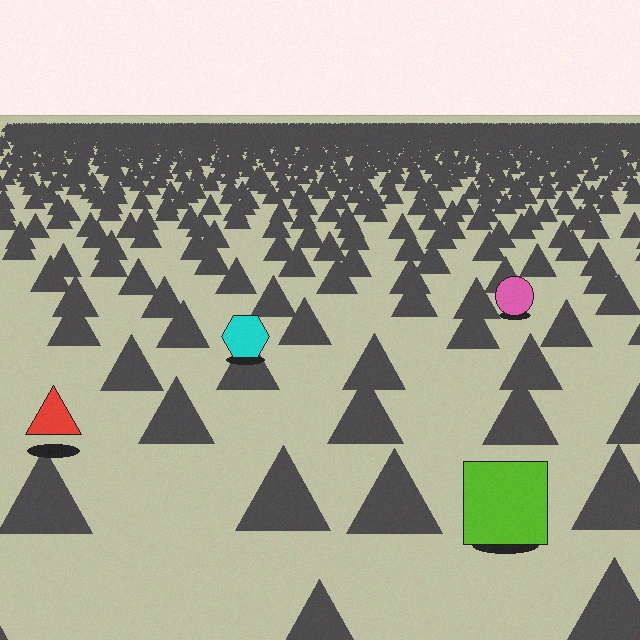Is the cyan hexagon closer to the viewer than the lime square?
No. The lime square is closer — you can tell from the texture gradient: the ground texture is coarser near it.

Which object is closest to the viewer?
The lime square is closest. The texture marks near it are larger and more spread out.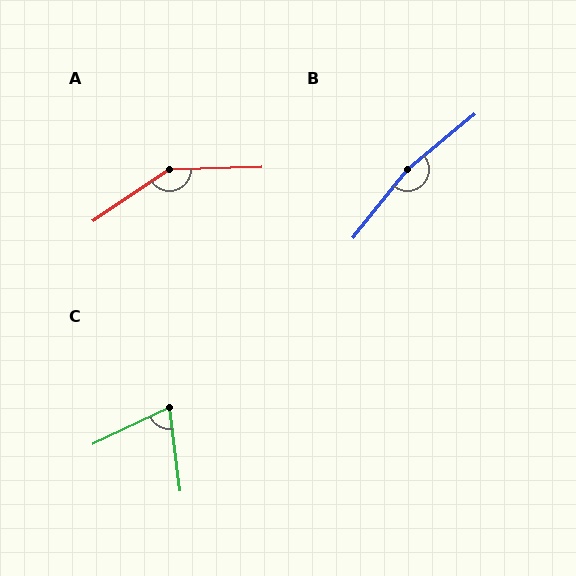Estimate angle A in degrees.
Approximately 148 degrees.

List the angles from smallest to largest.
C (72°), A (148°), B (168°).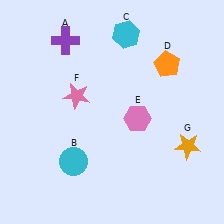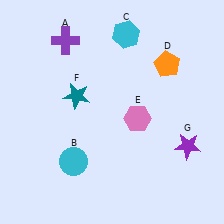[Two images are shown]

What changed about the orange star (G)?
In Image 1, G is orange. In Image 2, it changed to purple.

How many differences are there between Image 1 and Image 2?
There are 2 differences between the two images.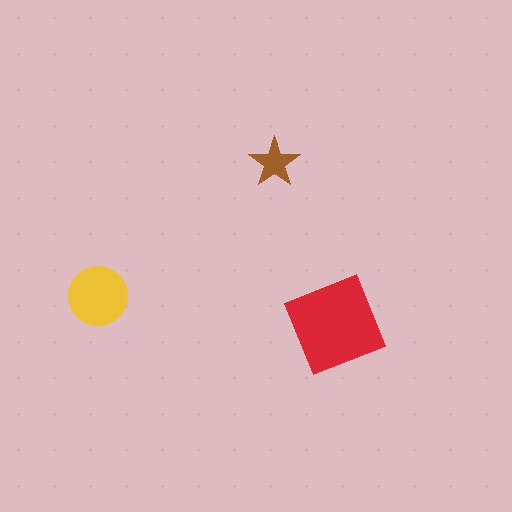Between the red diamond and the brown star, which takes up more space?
The red diamond.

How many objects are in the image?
There are 3 objects in the image.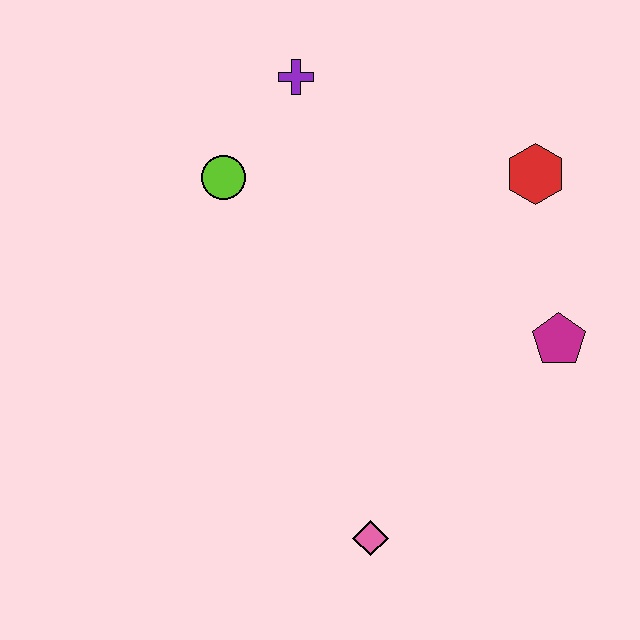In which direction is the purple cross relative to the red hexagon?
The purple cross is to the left of the red hexagon.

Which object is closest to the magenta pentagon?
The red hexagon is closest to the magenta pentagon.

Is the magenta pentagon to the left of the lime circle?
No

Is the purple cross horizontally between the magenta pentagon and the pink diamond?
No